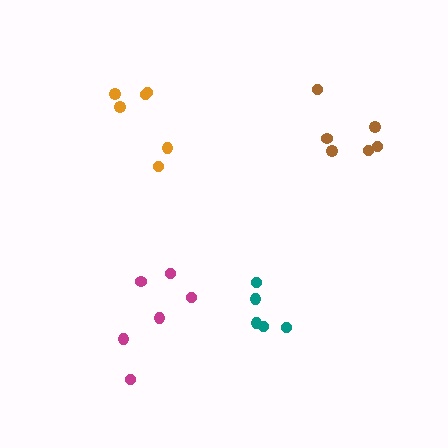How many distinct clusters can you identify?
There are 4 distinct clusters.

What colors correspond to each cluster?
The clusters are colored: magenta, orange, teal, brown.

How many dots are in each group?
Group 1: 6 dots, Group 2: 6 dots, Group 3: 5 dots, Group 4: 6 dots (23 total).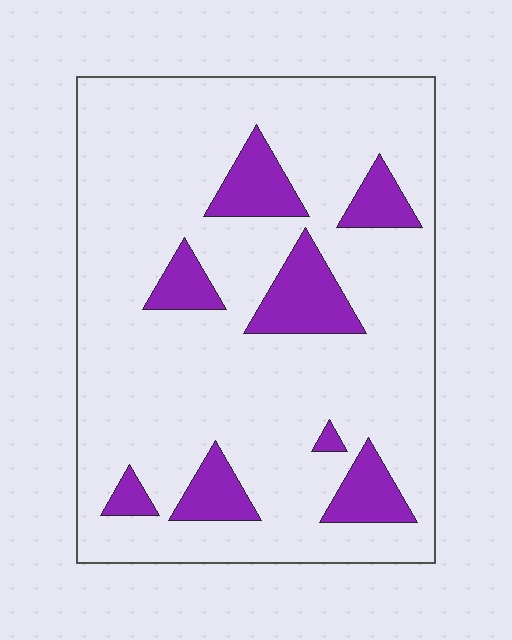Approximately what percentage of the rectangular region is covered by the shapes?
Approximately 15%.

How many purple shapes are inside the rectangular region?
8.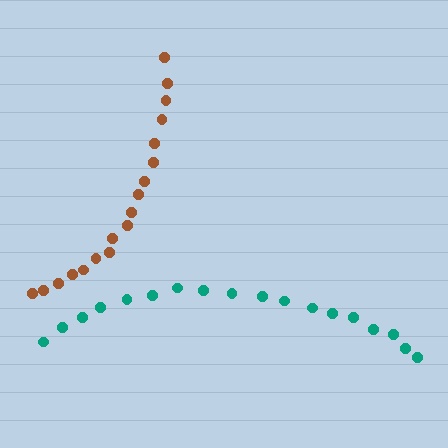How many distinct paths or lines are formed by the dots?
There are 2 distinct paths.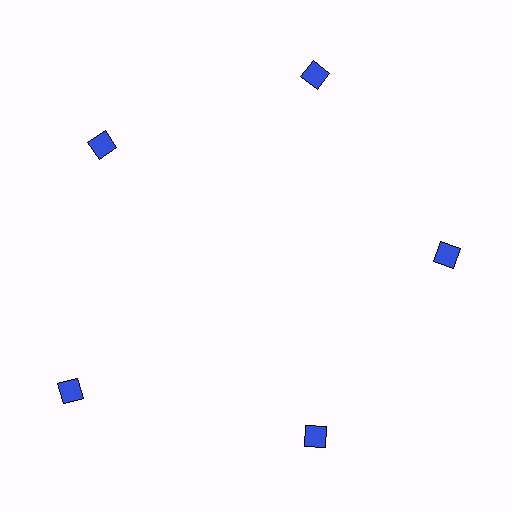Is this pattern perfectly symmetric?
No. The 5 blue squares are arranged in a ring, but one element near the 8 o'clock position is pushed outward from the center, breaking the 5-fold rotational symmetry.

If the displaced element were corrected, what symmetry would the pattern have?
It would have 5-fold rotational symmetry — the pattern would map onto itself every 72 degrees.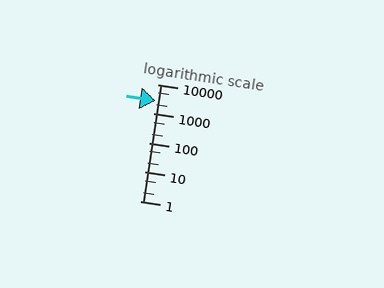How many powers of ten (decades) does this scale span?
The scale spans 4 decades, from 1 to 10000.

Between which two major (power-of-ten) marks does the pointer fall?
The pointer is between 1000 and 10000.